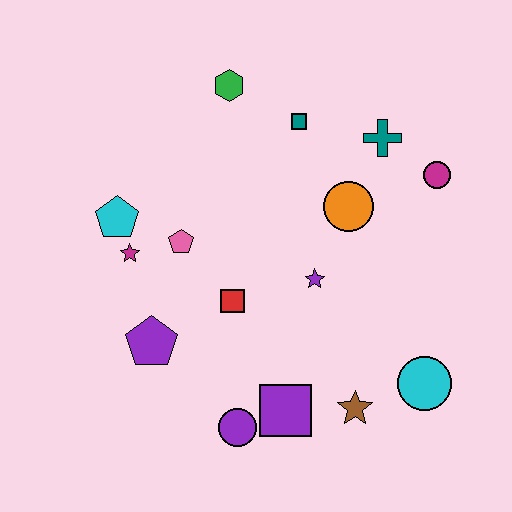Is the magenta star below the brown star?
No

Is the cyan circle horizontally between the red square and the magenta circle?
Yes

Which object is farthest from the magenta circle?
The purple pentagon is farthest from the magenta circle.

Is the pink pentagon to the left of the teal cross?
Yes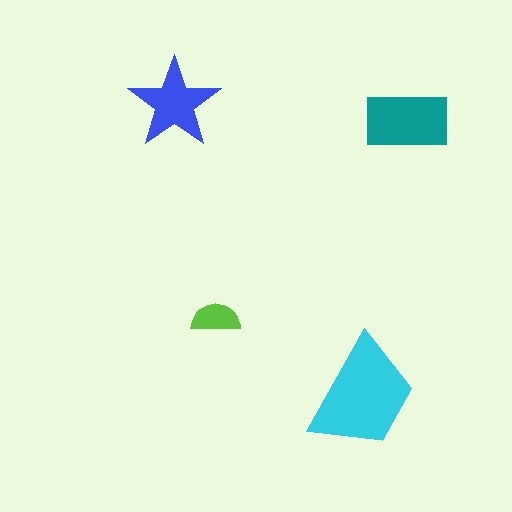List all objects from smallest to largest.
The lime semicircle, the blue star, the teal rectangle, the cyan trapezoid.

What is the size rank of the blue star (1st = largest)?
3rd.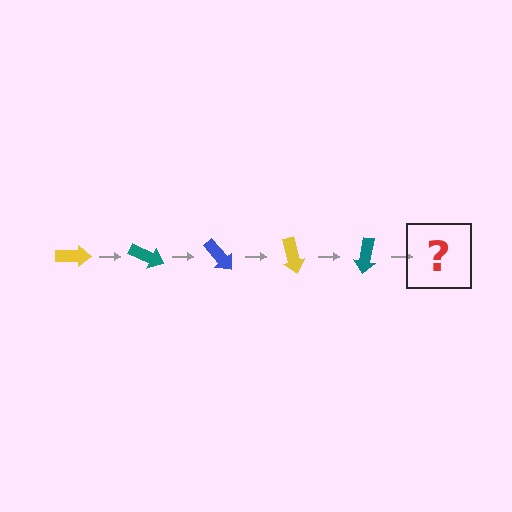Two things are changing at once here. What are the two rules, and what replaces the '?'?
The two rules are that it rotates 25 degrees each step and the color cycles through yellow, teal, and blue. The '?' should be a blue arrow, rotated 125 degrees from the start.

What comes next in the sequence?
The next element should be a blue arrow, rotated 125 degrees from the start.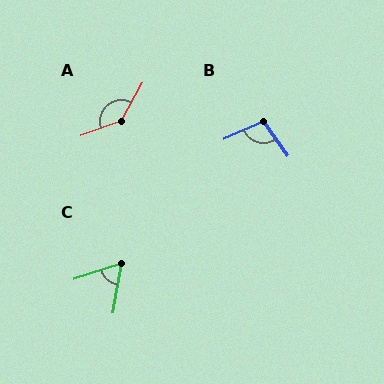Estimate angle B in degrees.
Approximately 101 degrees.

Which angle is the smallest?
C, at approximately 63 degrees.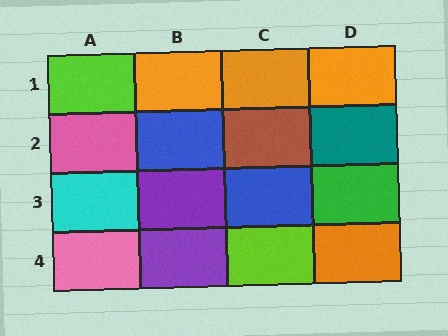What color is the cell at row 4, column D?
Orange.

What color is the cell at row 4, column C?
Lime.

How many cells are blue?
2 cells are blue.